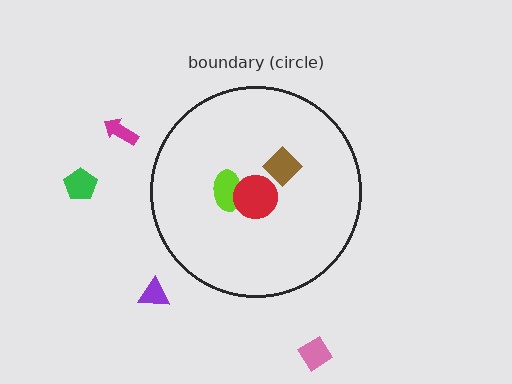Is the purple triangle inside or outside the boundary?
Outside.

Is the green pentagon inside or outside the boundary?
Outside.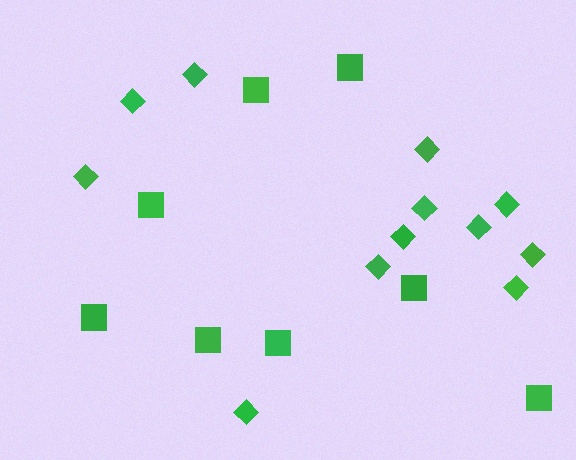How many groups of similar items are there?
There are 2 groups: one group of squares (8) and one group of diamonds (12).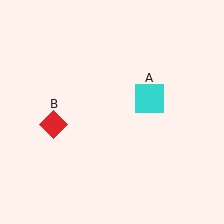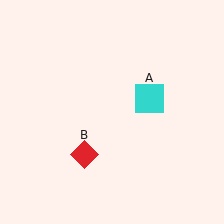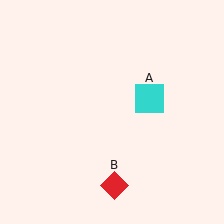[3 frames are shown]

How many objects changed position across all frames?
1 object changed position: red diamond (object B).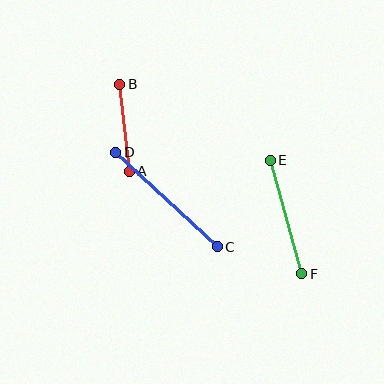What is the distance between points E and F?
The distance is approximately 118 pixels.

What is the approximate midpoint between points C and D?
The midpoint is at approximately (167, 199) pixels.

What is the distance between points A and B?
The distance is approximately 88 pixels.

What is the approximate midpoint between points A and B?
The midpoint is at approximately (125, 128) pixels.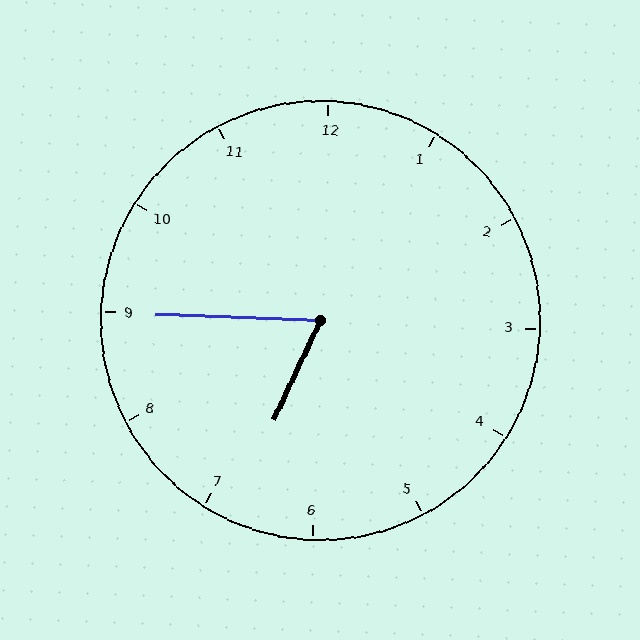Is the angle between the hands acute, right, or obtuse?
It is acute.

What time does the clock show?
6:45.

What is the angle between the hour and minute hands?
Approximately 68 degrees.